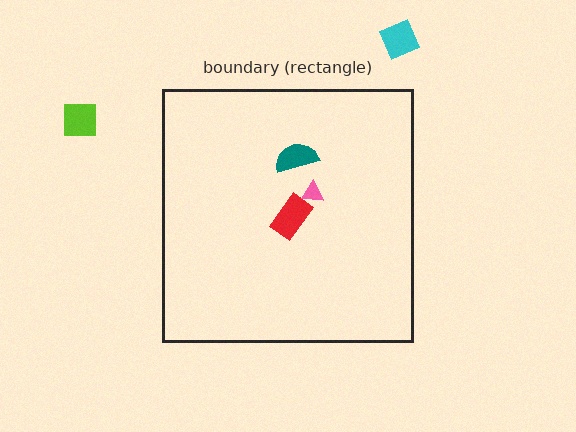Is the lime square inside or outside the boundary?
Outside.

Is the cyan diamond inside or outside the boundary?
Outside.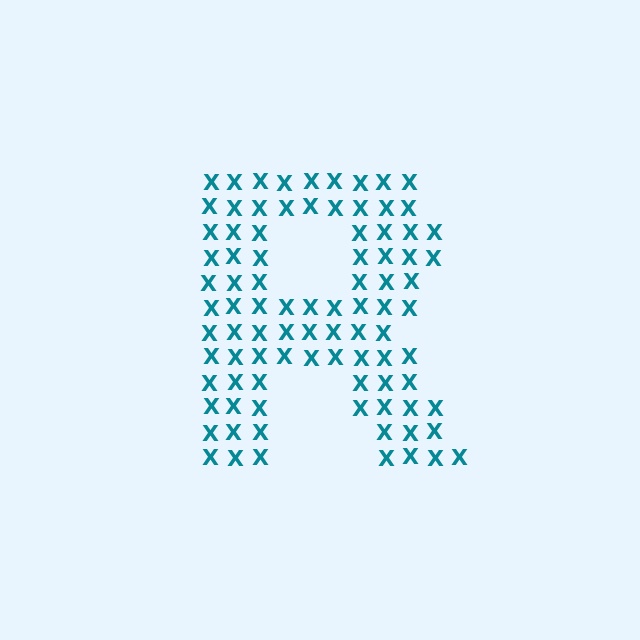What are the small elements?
The small elements are letter X's.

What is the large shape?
The large shape is the letter R.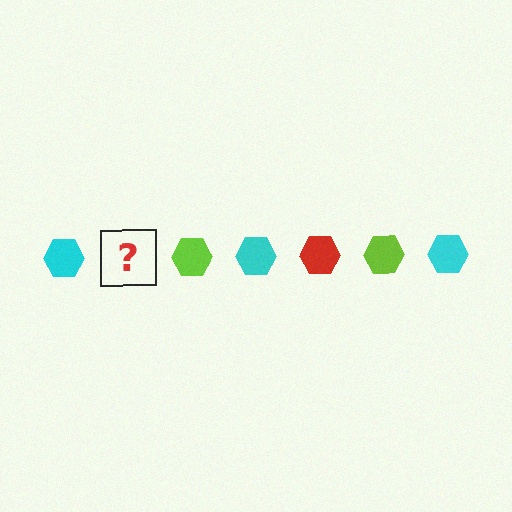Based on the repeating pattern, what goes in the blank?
The blank should be a red hexagon.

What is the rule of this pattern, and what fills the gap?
The rule is that the pattern cycles through cyan, red, lime hexagons. The gap should be filled with a red hexagon.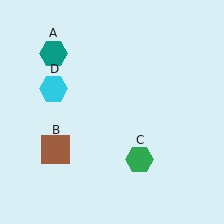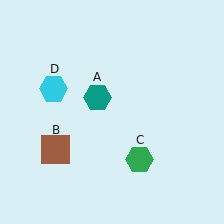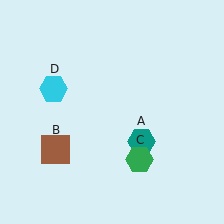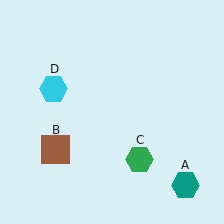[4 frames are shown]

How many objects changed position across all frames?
1 object changed position: teal hexagon (object A).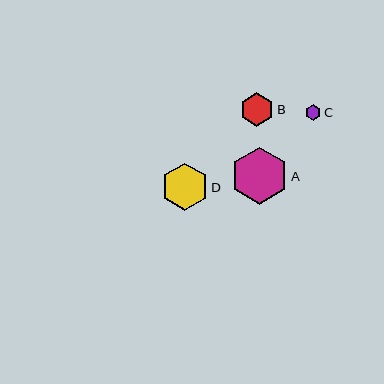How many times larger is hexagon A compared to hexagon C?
Hexagon A is approximately 3.6 times the size of hexagon C.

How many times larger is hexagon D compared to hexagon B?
Hexagon D is approximately 1.4 times the size of hexagon B.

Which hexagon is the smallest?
Hexagon C is the smallest with a size of approximately 16 pixels.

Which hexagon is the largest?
Hexagon A is the largest with a size of approximately 57 pixels.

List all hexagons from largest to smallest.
From largest to smallest: A, D, B, C.